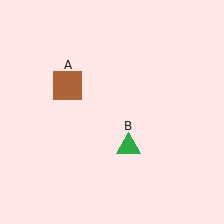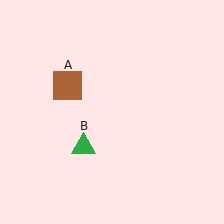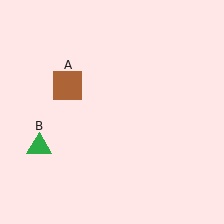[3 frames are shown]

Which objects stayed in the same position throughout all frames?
Brown square (object A) remained stationary.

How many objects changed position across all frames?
1 object changed position: green triangle (object B).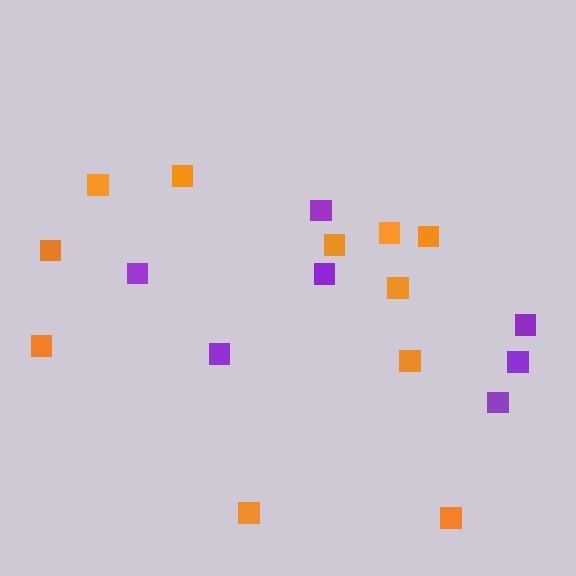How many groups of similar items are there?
There are 2 groups: one group of orange squares (11) and one group of purple squares (7).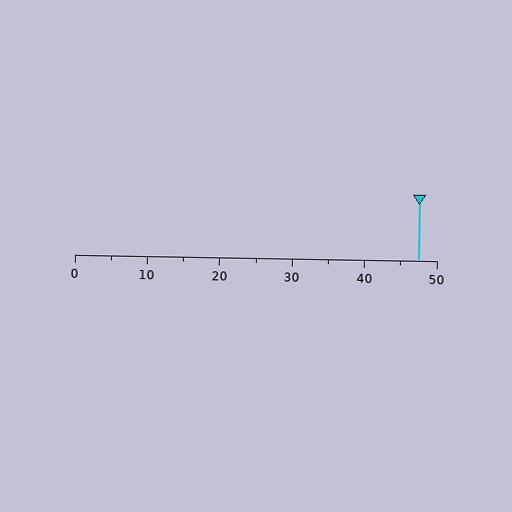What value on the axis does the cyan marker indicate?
The marker indicates approximately 47.5.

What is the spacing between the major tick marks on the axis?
The major ticks are spaced 10 apart.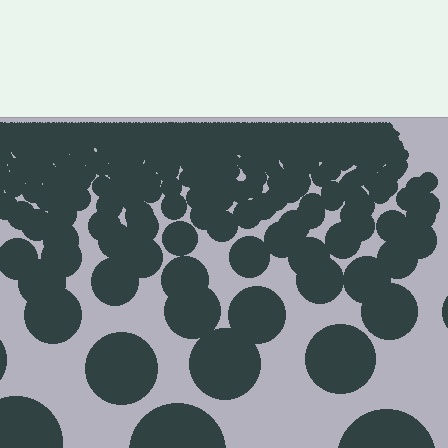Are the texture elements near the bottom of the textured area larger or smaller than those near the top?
Larger. Near the bottom, elements are closer to the viewer and appear at a bigger on-screen size.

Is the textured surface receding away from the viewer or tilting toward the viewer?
The surface is receding away from the viewer. Texture elements get smaller and denser toward the top.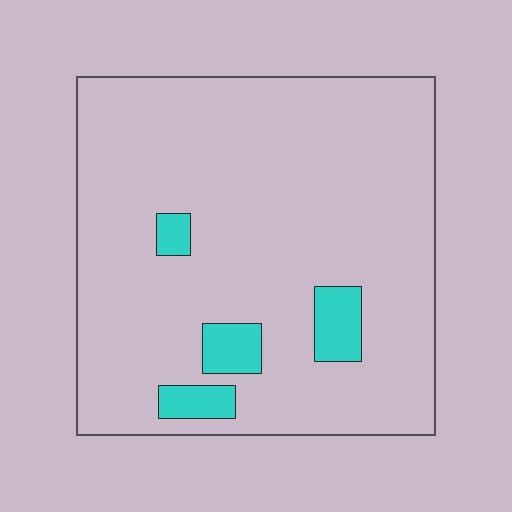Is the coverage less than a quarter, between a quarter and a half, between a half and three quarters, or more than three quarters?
Less than a quarter.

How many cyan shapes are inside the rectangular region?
4.